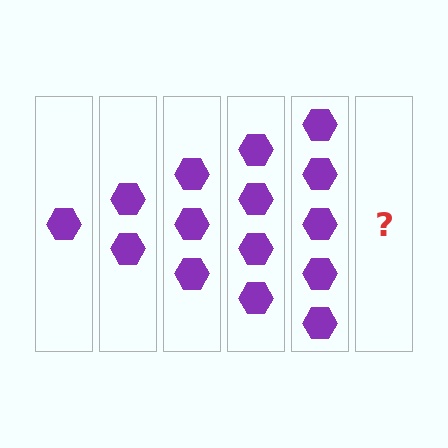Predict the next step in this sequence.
The next step is 6 hexagons.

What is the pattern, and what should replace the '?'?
The pattern is that each step adds one more hexagon. The '?' should be 6 hexagons.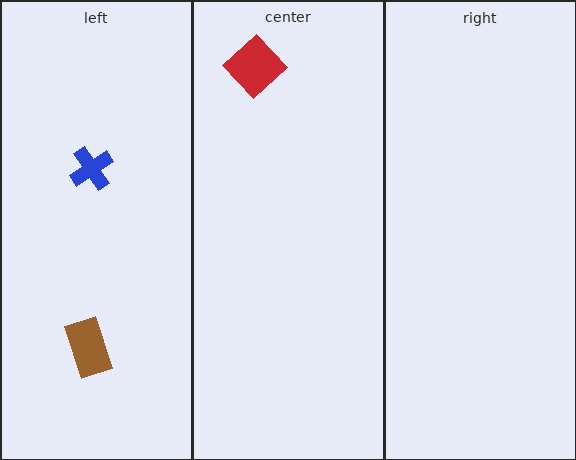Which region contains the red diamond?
The center region.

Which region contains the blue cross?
The left region.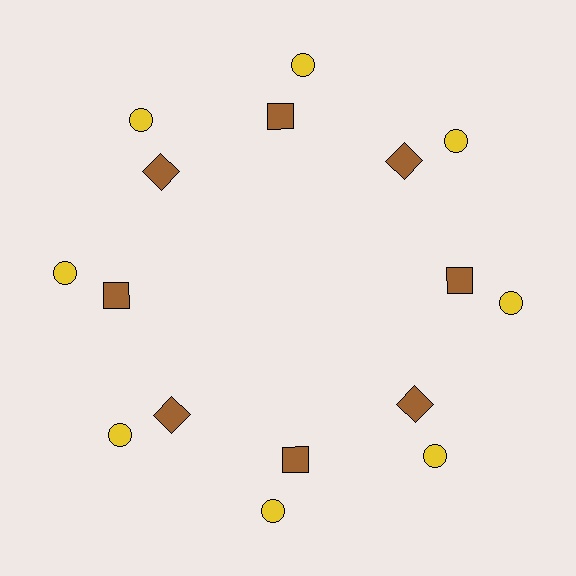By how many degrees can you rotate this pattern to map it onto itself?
The pattern maps onto itself every 45 degrees of rotation.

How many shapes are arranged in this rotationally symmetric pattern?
There are 16 shapes, arranged in 8 groups of 2.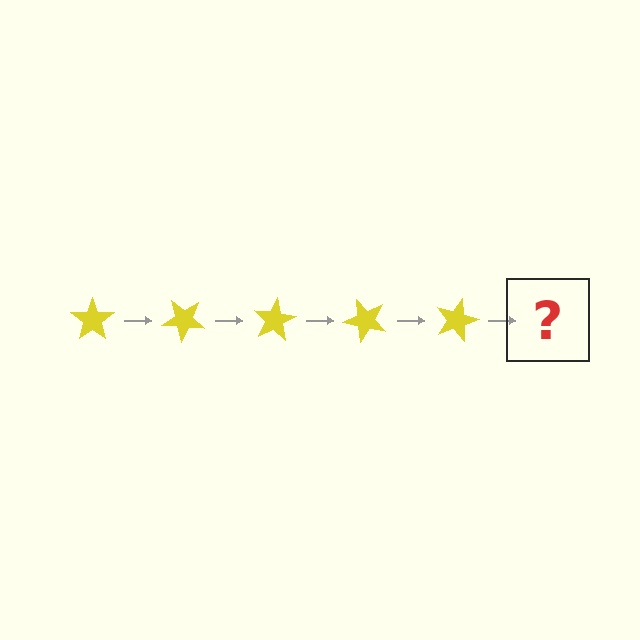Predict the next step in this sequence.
The next step is a yellow star rotated 200 degrees.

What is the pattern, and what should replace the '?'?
The pattern is that the star rotates 40 degrees each step. The '?' should be a yellow star rotated 200 degrees.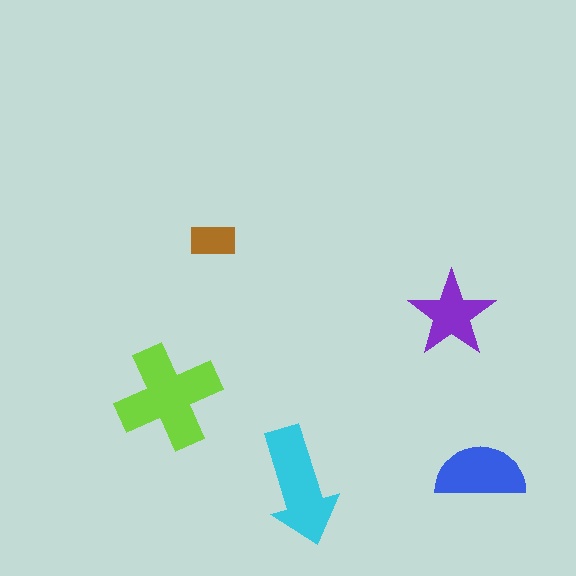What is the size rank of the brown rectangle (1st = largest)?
5th.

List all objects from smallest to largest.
The brown rectangle, the purple star, the blue semicircle, the cyan arrow, the lime cross.